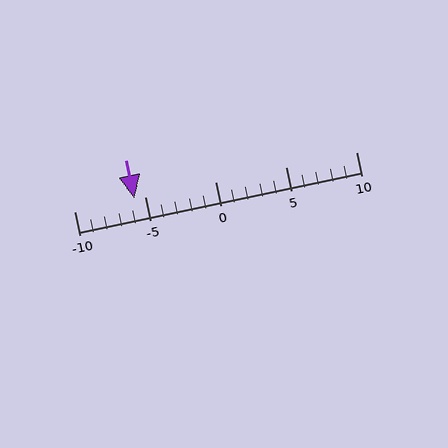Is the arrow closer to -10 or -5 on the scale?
The arrow is closer to -5.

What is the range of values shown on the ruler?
The ruler shows values from -10 to 10.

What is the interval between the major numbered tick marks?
The major tick marks are spaced 5 units apart.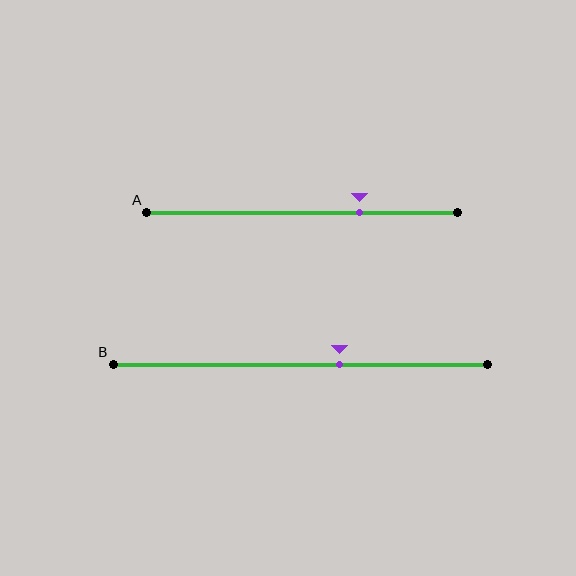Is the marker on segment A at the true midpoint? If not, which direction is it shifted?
No, the marker on segment A is shifted to the right by about 18% of the segment length.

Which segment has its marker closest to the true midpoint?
Segment B has its marker closest to the true midpoint.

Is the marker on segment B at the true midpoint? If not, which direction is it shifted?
No, the marker on segment B is shifted to the right by about 11% of the segment length.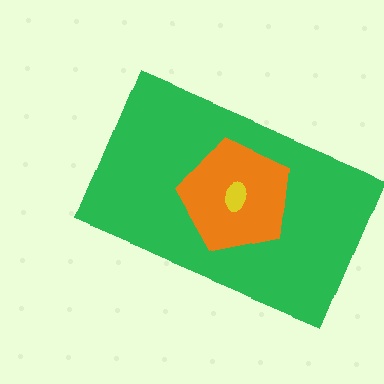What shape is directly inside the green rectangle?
The orange pentagon.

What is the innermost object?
The yellow ellipse.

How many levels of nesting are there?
3.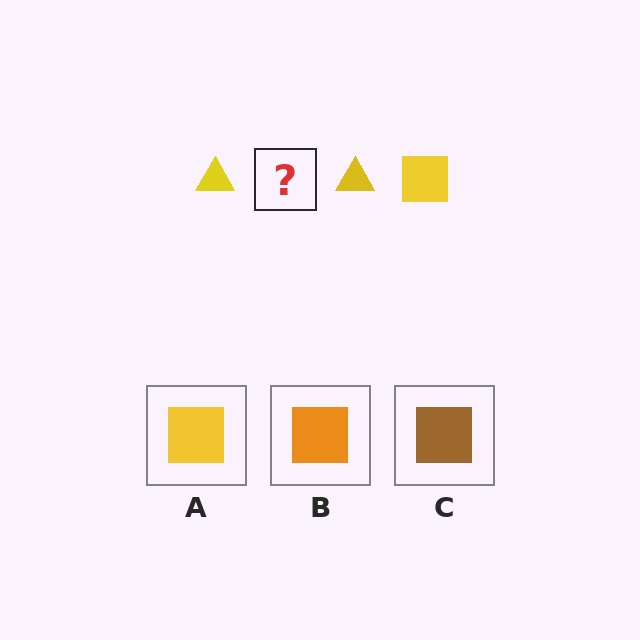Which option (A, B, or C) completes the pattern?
A.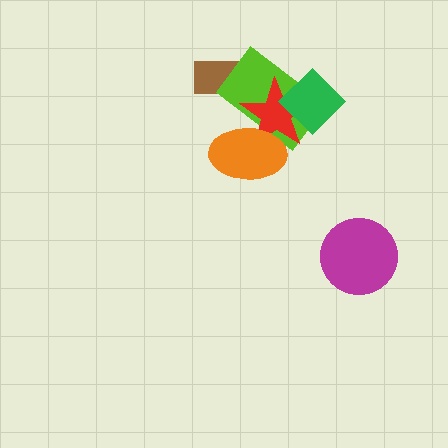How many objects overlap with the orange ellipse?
2 objects overlap with the orange ellipse.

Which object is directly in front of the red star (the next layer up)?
The orange ellipse is directly in front of the red star.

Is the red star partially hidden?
Yes, it is partially covered by another shape.